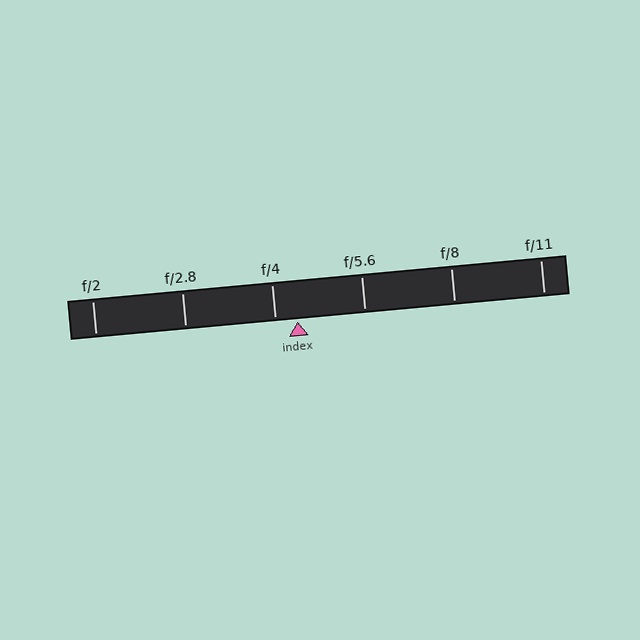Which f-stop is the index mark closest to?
The index mark is closest to f/4.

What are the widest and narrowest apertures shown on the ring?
The widest aperture shown is f/2 and the narrowest is f/11.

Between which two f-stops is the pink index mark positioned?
The index mark is between f/4 and f/5.6.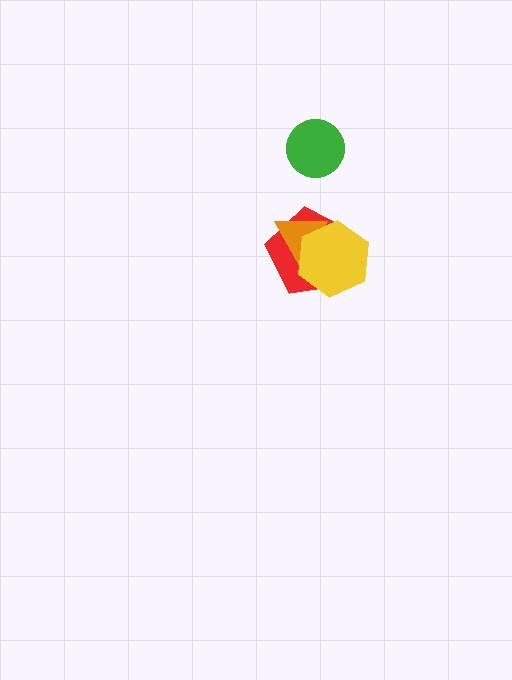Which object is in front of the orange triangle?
The yellow hexagon is in front of the orange triangle.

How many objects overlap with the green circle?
0 objects overlap with the green circle.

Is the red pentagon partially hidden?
Yes, it is partially covered by another shape.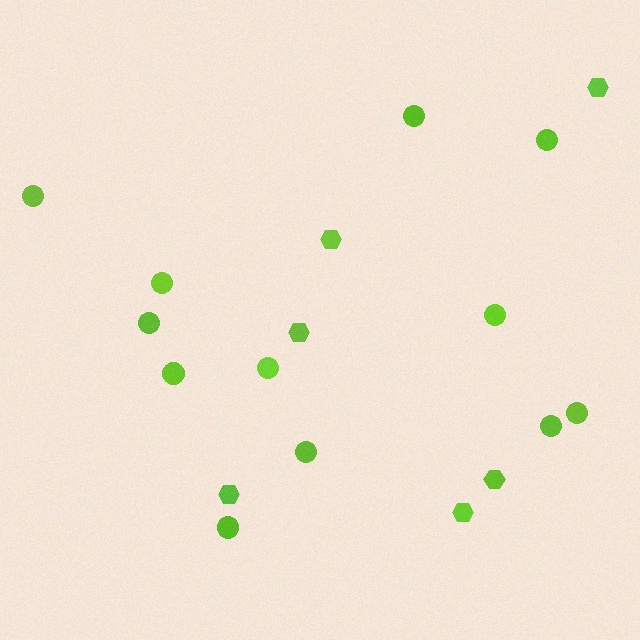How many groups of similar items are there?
There are 2 groups: one group of circles (12) and one group of hexagons (6).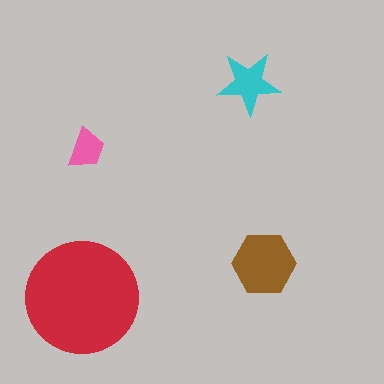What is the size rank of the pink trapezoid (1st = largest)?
4th.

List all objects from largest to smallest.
The red circle, the brown hexagon, the cyan star, the pink trapezoid.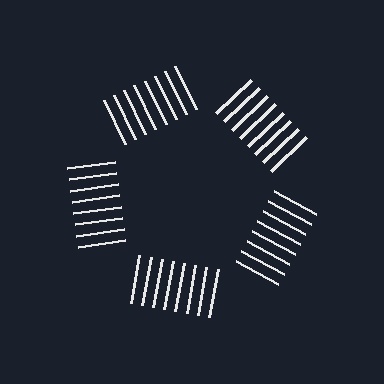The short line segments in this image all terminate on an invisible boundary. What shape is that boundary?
An illusory pentagon — the line segments terminate on its edges but no continuous stroke is drawn.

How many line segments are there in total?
40 — 8 along each of the 5 edges.